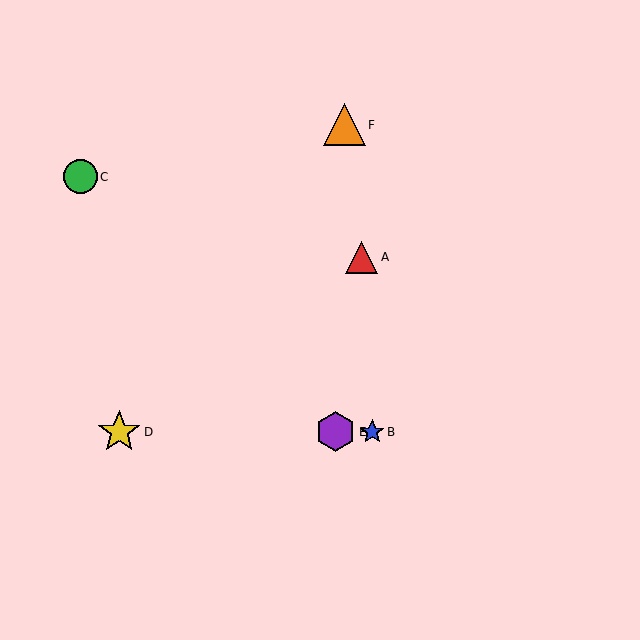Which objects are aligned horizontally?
Objects B, D, E are aligned horizontally.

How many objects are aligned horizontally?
3 objects (B, D, E) are aligned horizontally.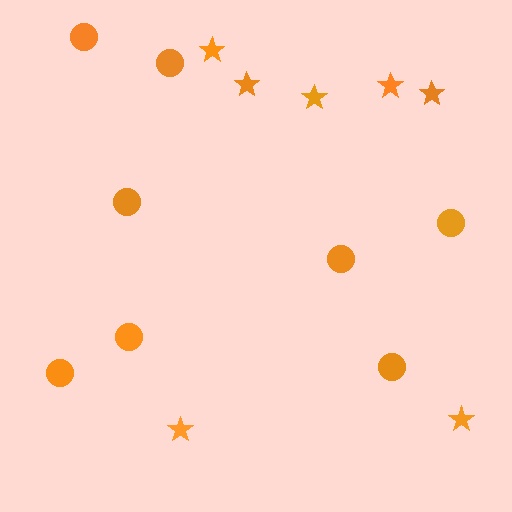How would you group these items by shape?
There are 2 groups: one group of stars (7) and one group of circles (8).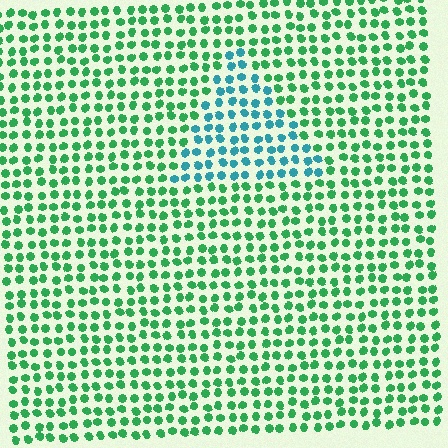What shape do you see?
I see a triangle.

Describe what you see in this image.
The image is filled with small green elements in a uniform arrangement. A triangle-shaped region is visible where the elements are tinted to a slightly different hue, forming a subtle color boundary.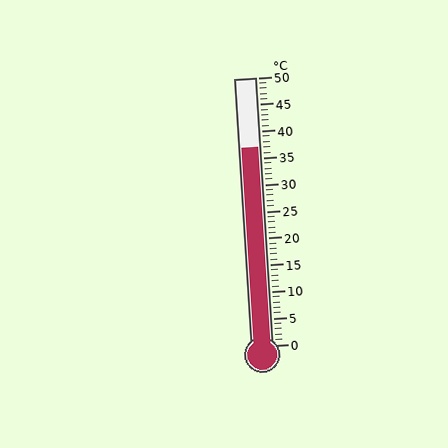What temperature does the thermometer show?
The thermometer shows approximately 37°C.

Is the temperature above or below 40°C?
The temperature is below 40°C.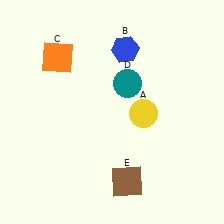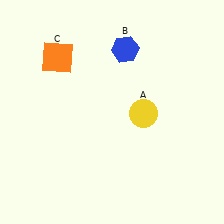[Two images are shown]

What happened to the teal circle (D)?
The teal circle (D) was removed in Image 2. It was in the top-right area of Image 1.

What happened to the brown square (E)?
The brown square (E) was removed in Image 2. It was in the bottom-right area of Image 1.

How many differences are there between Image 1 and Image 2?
There are 2 differences between the two images.